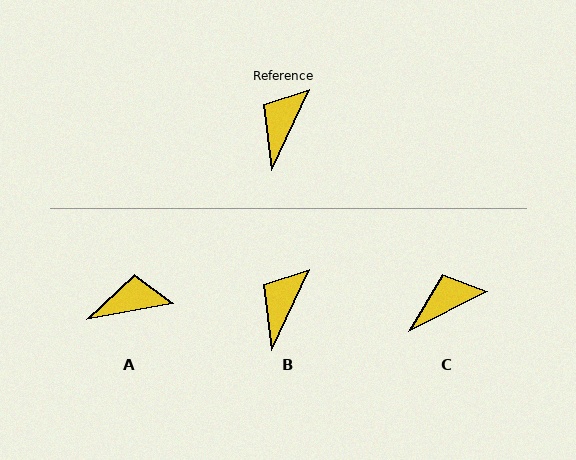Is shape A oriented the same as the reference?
No, it is off by about 54 degrees.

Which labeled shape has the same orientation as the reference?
B.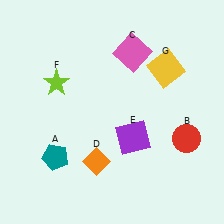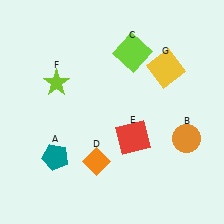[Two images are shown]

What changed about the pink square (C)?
In Image 1, C is pink. In Image 2, it changed to lime.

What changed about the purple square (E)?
In Image 1, E is purple. In Image 2, it changed to red.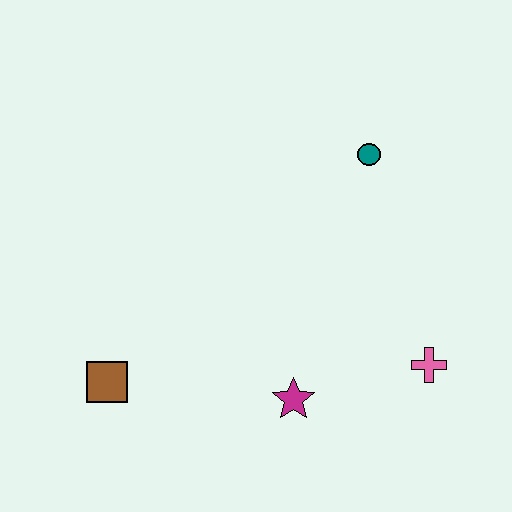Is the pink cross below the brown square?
No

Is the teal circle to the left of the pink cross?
Yes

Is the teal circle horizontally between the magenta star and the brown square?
No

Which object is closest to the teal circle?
The pink cross is closest to the teal circle.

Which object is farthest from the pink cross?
The brown square is farthest from the pink cross.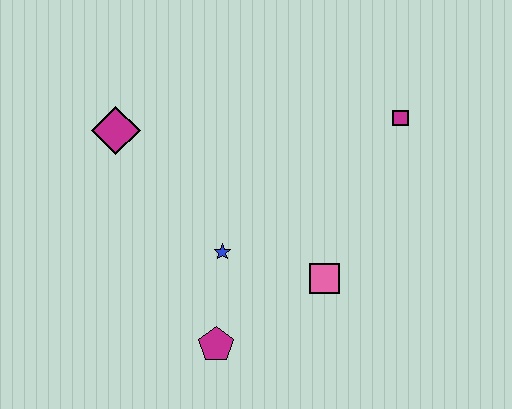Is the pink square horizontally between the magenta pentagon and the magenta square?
Yes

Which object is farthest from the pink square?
The magenta diamond is farthest from the pink square.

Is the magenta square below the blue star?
No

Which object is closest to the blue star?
The magenta pentagon is closest to the blue star.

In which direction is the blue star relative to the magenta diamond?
The blue star is below the magenta diamond.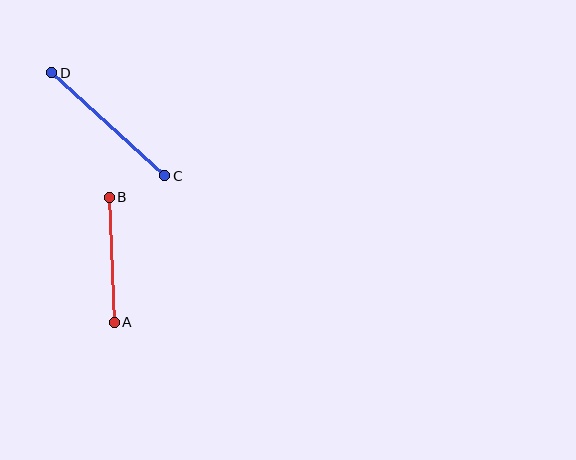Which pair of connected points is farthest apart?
Points C and D are farthest apart.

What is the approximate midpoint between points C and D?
The midpoint is at approximately (108, 124) pixels.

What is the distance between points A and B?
The distance is approximately 125 pixels.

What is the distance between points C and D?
The distance is approximately 153 pixels.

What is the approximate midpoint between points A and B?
The midpoint is at approximately (112, 260) pixels.